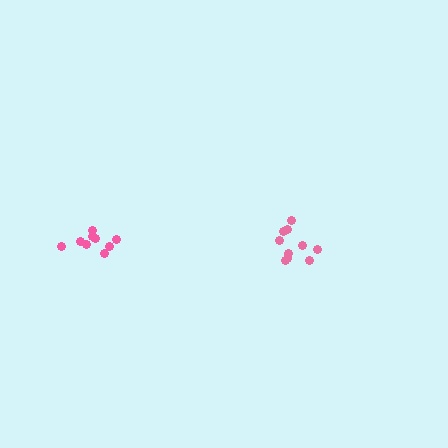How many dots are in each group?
Group 1: 10 dots, Group 2: 9 dots (19 total).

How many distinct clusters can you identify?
There are 2 distinct clusters.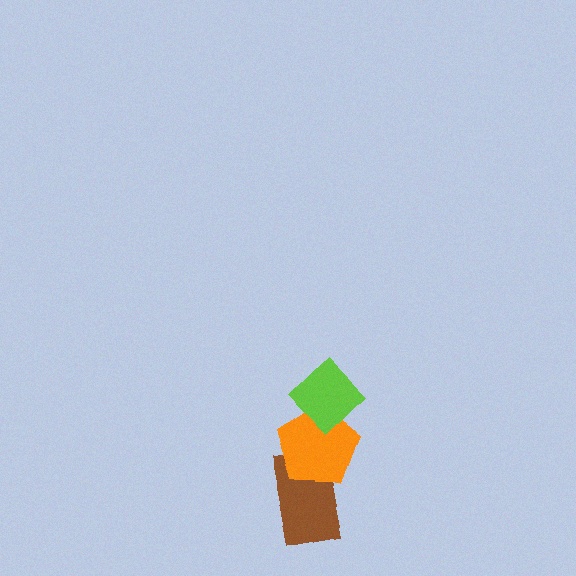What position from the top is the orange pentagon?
The orange pentagon is 2nd from the top.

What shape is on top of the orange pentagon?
The lime diamond is on top of the orange pentagon.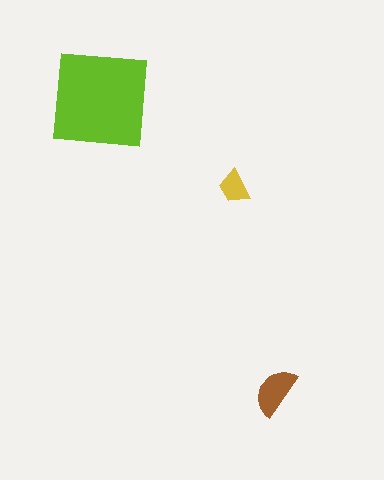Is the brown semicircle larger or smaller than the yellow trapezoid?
Larger.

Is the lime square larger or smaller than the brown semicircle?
Larger.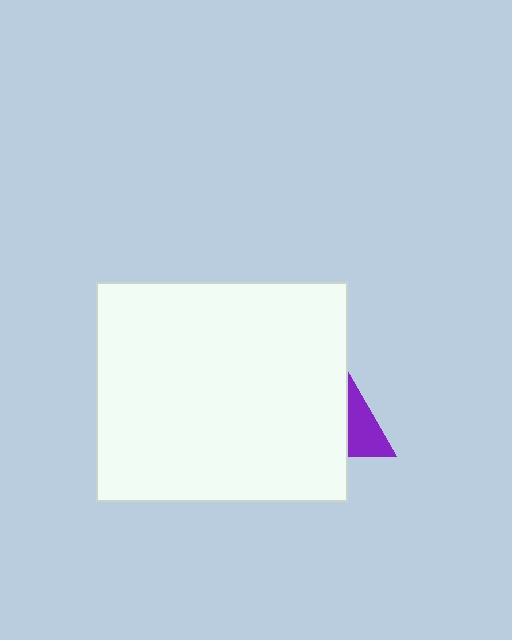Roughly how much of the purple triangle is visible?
A small part of it is visible (roughly 30%).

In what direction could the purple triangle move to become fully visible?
The purple triangle could move right. That would shift it out from behind the white rectangle entirely.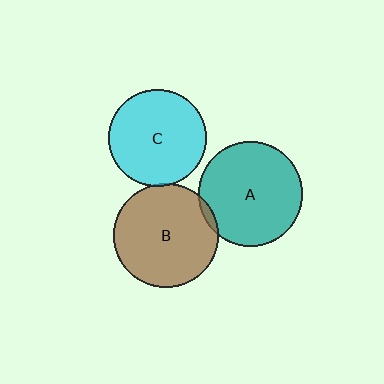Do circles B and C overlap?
Yes.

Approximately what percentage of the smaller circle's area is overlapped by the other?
Approximately 5%.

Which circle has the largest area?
Circle A (teal).